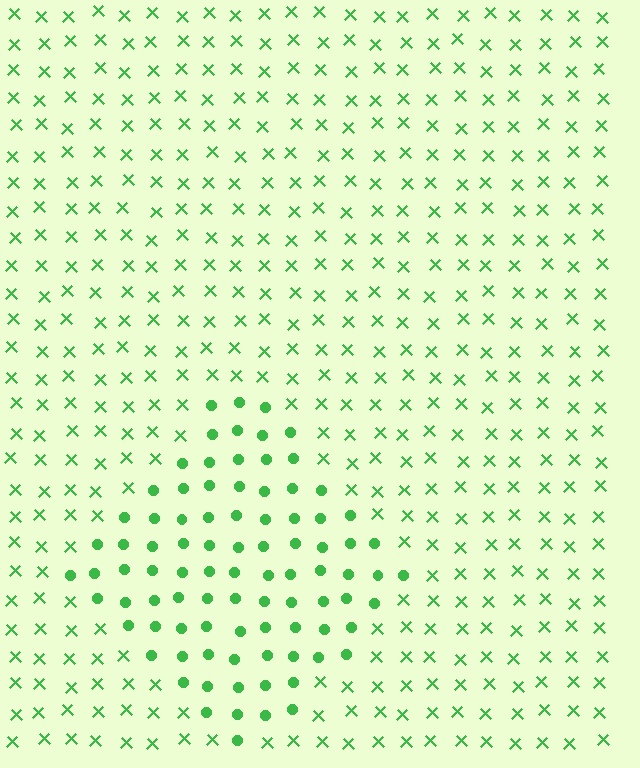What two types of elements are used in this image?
The image uses circles inside the diamond region and X marks outside it.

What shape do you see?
I see a diamond.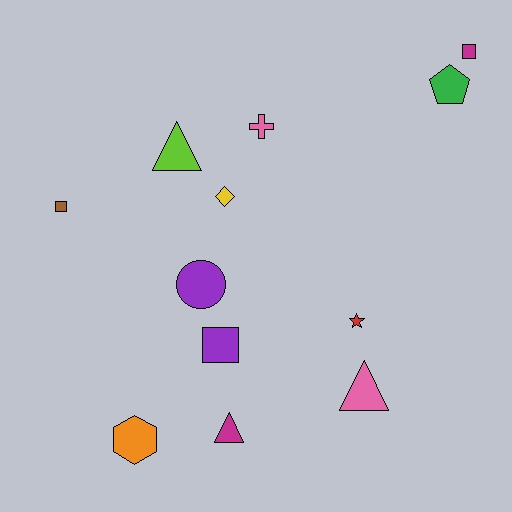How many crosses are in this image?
There is 1 cross.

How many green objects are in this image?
There is 1 green object.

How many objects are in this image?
There are 12 objects.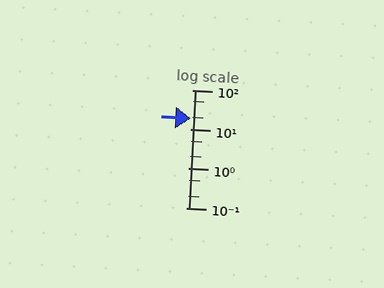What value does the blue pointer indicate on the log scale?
The pointer indicates approximately 19.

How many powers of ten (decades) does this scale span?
The scale spans 3 decades, from 0.1 to 100.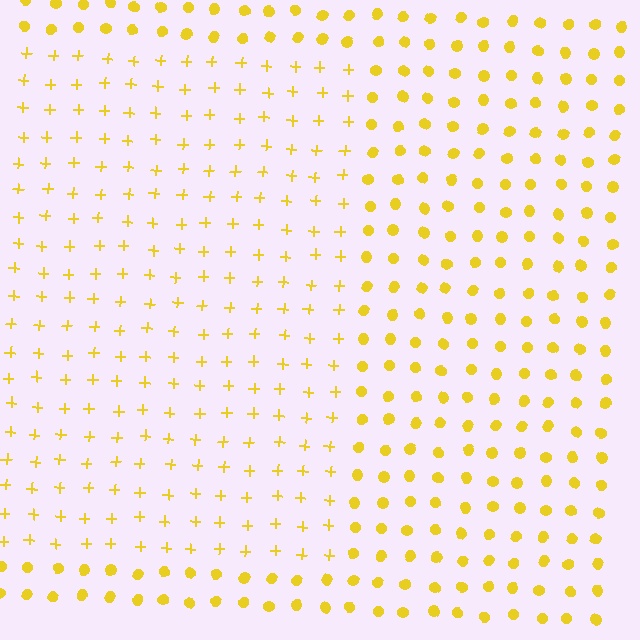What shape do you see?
I see a rectangle.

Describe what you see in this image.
The image is filled with small yellow elements arranged in a uniform grid. A rectangle-shaped region contains plus signs, while the surrounding area contains circles. The boundary is defined purely by the change in element shape.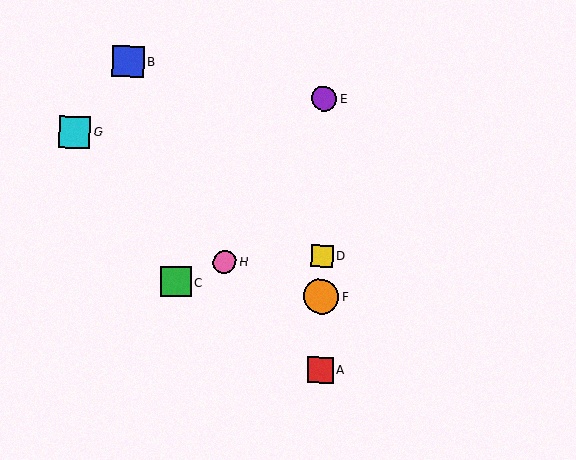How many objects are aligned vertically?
4 objects (A, D, E, F) are aligned vertically.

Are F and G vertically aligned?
No, F is at x≈321 and G is at x≈75.